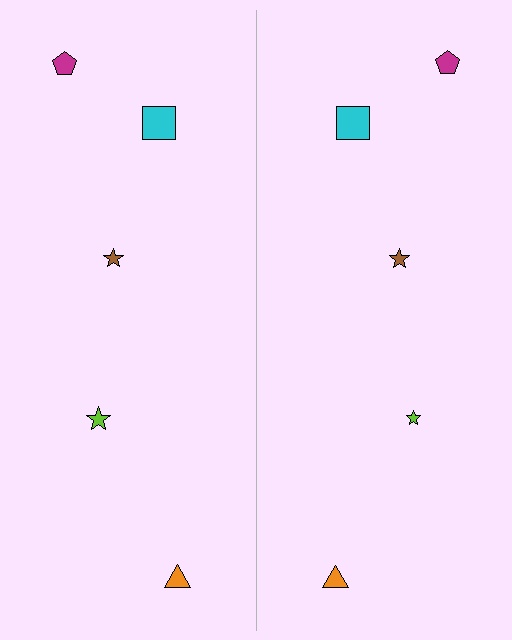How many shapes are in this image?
There are 10 shapes in this image.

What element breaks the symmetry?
The lime star on the right side has a different size than its mirror counterpart.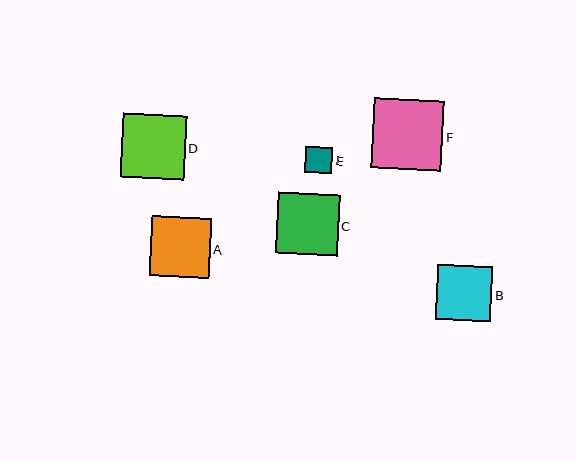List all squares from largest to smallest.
From largest to smallest: F, D, C, A, B, E.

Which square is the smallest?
Square E is the smallest with a size of approximately 27 pixels.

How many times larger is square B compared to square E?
Square B is approximately 2.1 times the size of square E.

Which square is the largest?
Square F is the largest with a size of approximately 70 pixels.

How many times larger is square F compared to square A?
Square F is approximately 1.2 times the size of square A.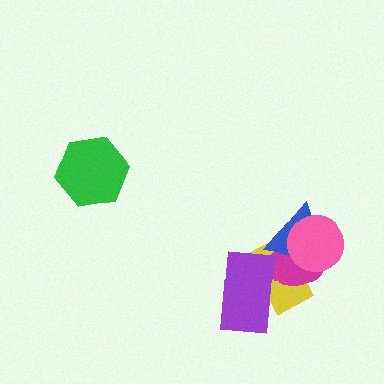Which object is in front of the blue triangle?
The pink circle is in front of the blue triangle.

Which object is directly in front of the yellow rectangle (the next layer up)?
The magenta ellipse is directly in front of the yellow rectangle.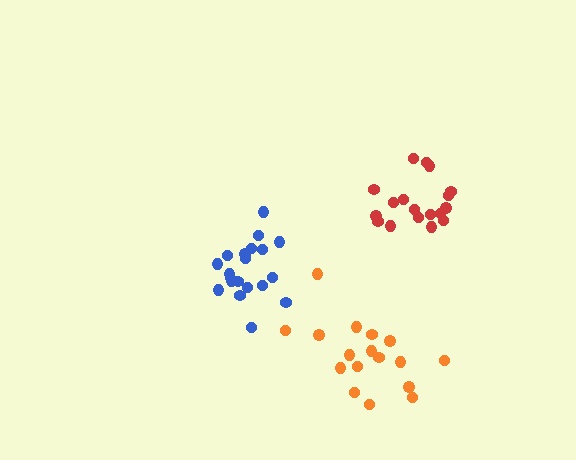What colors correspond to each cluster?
The clusters are colored: blue, red, orange.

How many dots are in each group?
Group 1: 20 dots, Group 2: 18 dots, Group 3: 17 dots (55 total).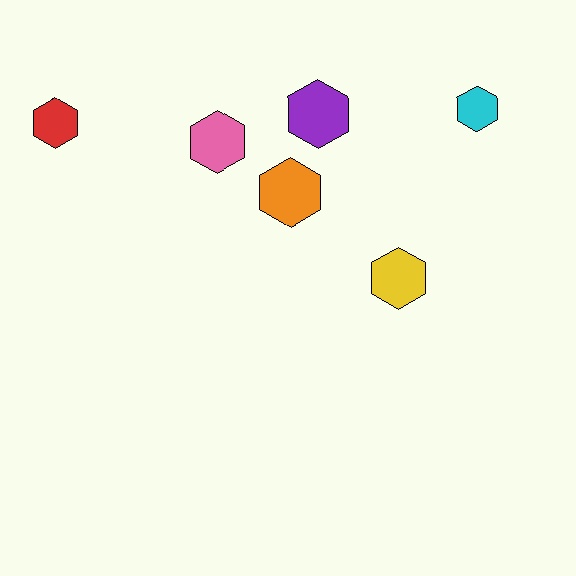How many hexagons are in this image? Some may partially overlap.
There are 6 hexagons.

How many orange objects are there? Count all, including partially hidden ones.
There is 1 orange object.